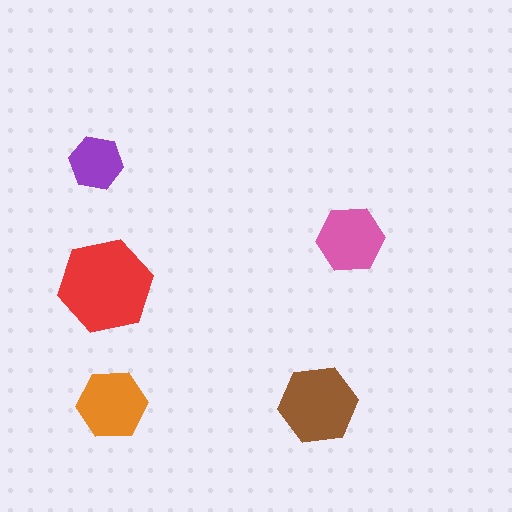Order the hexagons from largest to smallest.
the red one, the brown one, the orange one, the pink one, the purple one.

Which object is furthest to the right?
The pink hexagon is rightmost.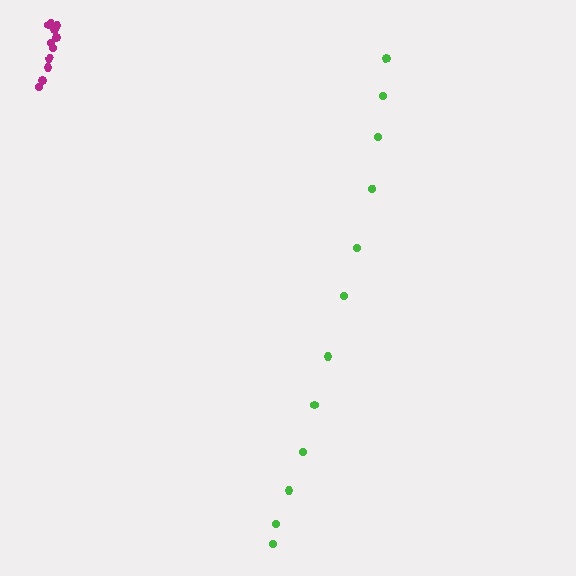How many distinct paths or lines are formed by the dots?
There are 2 distinct paths.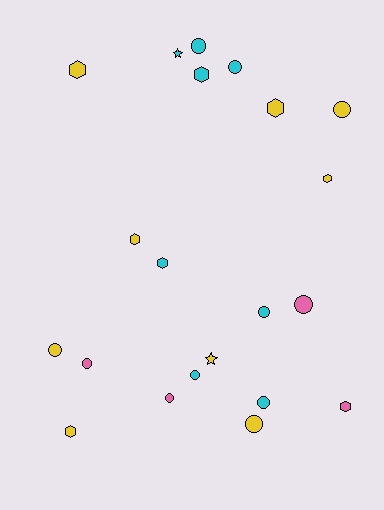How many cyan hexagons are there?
There are 2 cyan hexagons.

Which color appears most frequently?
Yellow, with 9 objects.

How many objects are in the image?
There are 21 objects.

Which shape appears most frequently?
Circle, with 11 objects.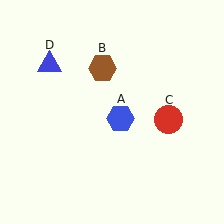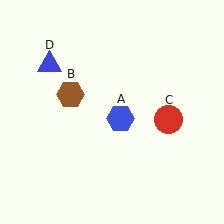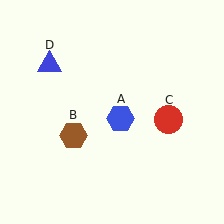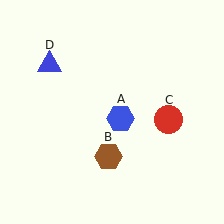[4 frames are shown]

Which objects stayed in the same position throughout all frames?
Blue hexagon (object A) and red circle (object C) and blue triangle (object D) remained stationary.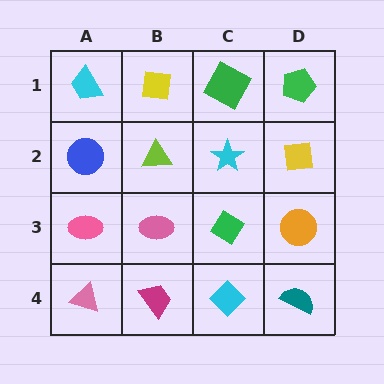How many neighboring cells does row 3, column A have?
3.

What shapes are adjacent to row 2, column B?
A yellow square (row 1, column B), a pink ellipse (row 3, column B), a blue circle (row 2, column A), a cyan star (row 2, column C).